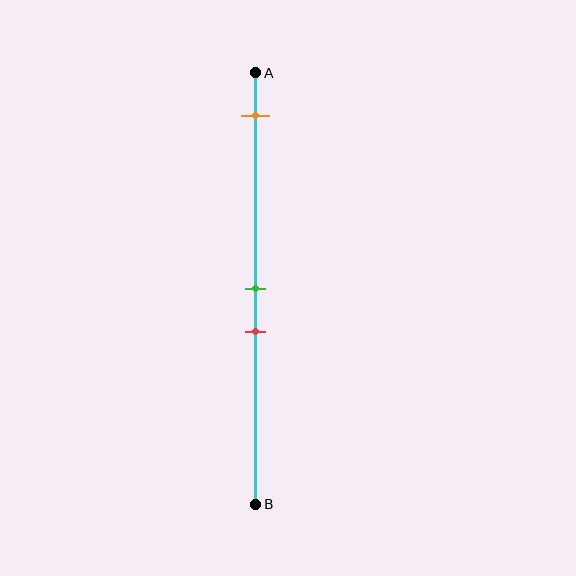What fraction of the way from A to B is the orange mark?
The orange mark is approximately 10% (0.1) of the way from A to B.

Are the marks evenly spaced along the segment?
No, the marks are not evenly spaced.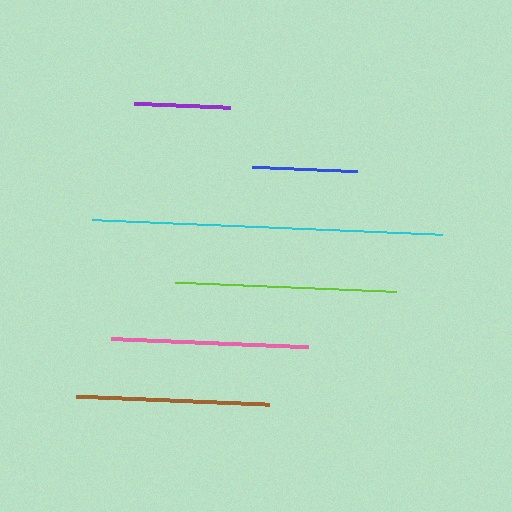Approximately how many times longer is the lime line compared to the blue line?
The lime line is approximately 2.1 times the length of the blue line.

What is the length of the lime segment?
The lime segment is approximately 221 pixels long.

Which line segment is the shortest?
The purple line is the shortest at approximately 96 pixels.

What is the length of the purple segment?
The purple segment is approximately 96 pixels long.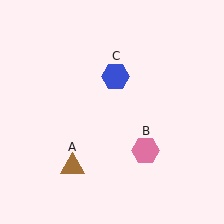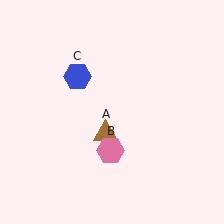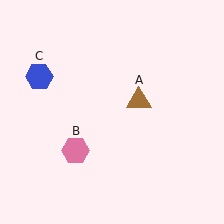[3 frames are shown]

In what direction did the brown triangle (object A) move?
The brown triangle (object A) moved up and to the right.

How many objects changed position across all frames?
3 objects changed position: brown triangle (object A), pink hexagon (object B), blue hexagon (object C).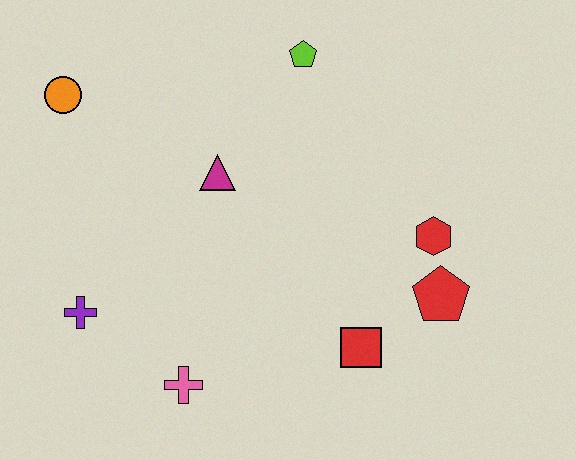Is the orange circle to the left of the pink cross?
Yes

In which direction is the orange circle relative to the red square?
The orange circle is to the left of the red square.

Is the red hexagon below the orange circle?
Yes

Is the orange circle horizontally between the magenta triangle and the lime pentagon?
No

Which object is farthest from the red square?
The orange circle is farthest from the red square.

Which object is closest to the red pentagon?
The red hexagon is closest to the red pentagon.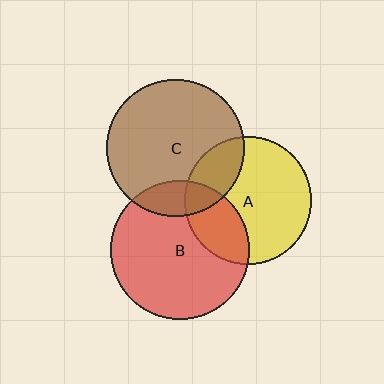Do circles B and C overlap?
Yes.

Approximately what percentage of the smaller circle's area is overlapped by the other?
Approximately 15%.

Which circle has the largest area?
Circle B (red).